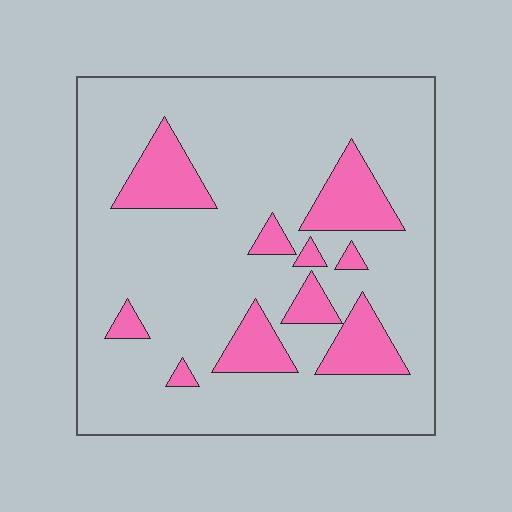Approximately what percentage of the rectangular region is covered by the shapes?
Approximately 20%.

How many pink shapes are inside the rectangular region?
10.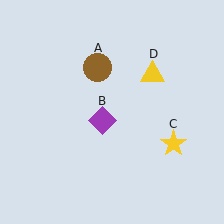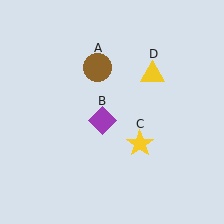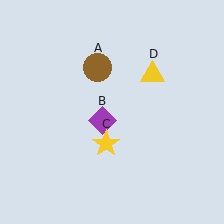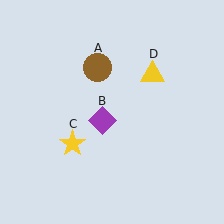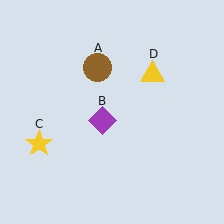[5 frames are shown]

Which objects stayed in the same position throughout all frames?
Brown circle (object A) and purple diamond (object B) and yellow triangle (object D) remained stationary.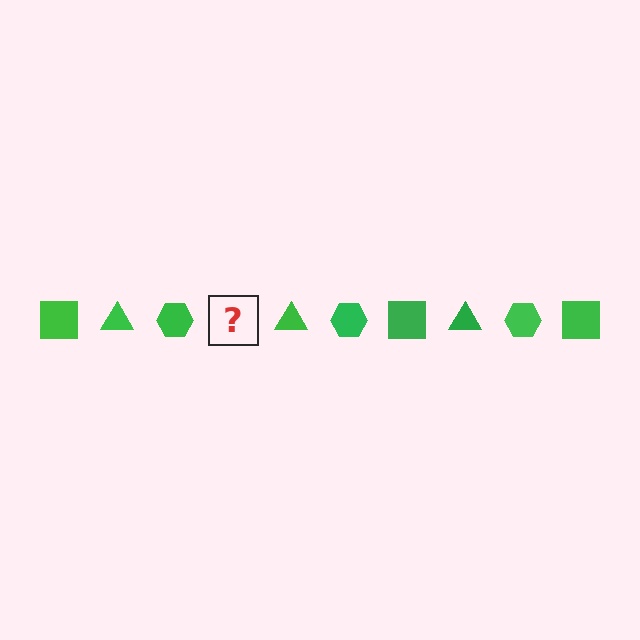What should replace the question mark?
The question mark should be replaced with a green square.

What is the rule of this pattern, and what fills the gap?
The rule is that the pattern cycles through square, triangle, hexagon shapes in green. The gap should be filled with a green square.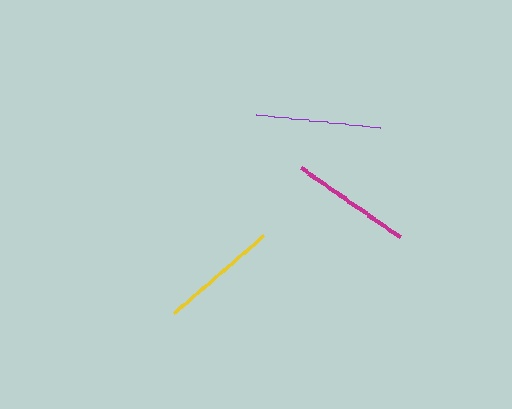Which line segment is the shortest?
The yellow line is the shortest at approximately 118 pixels.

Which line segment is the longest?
The purple line is the longest at approximately 124 pixels.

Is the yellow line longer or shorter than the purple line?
The purple line is longer than the yellow line.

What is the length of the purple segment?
The purple segment is approximately 124 pixels long.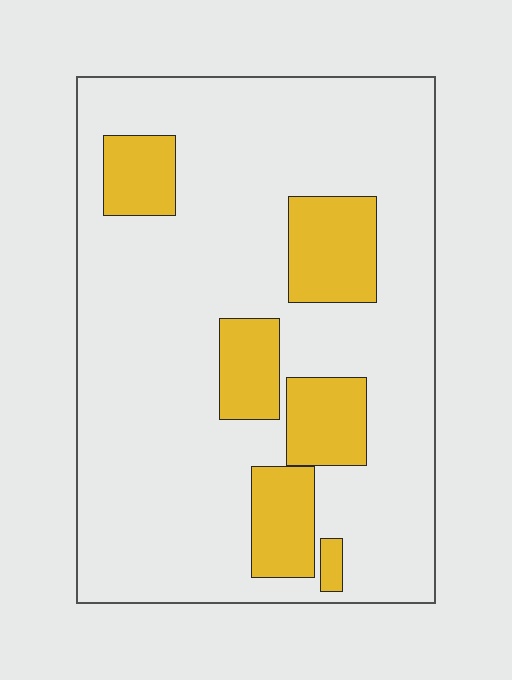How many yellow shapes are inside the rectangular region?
6.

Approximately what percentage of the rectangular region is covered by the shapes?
Approximately 20%.